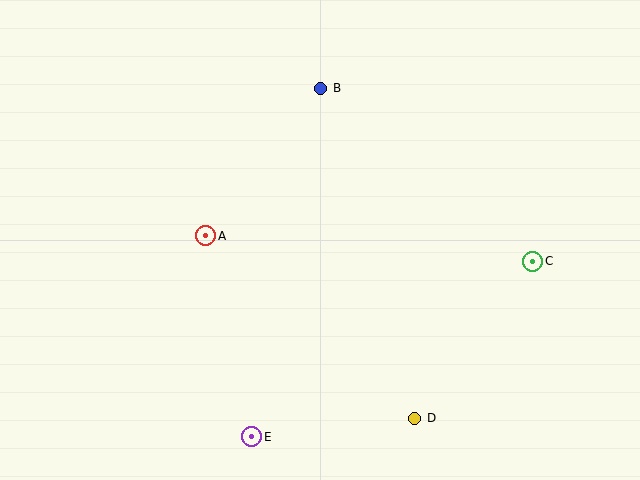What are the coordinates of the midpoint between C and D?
The midpoint between C and D is at (474, 340).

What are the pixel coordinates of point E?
Point E is at (252, 437).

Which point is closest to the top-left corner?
Point A is closest to the top-left corner.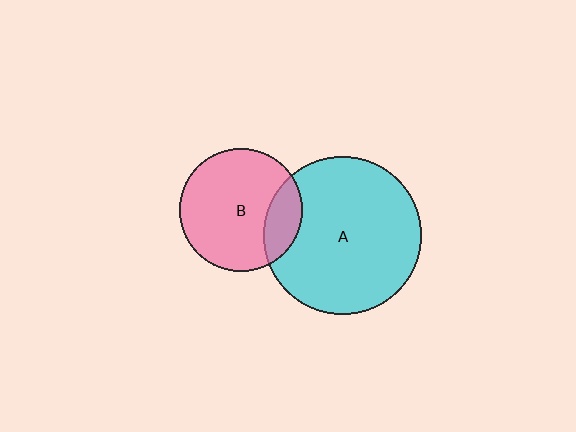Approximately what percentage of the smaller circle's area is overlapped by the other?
Approximately 20%.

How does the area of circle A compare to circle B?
Approximately 1.6 times.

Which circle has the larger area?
Circle A (cyan).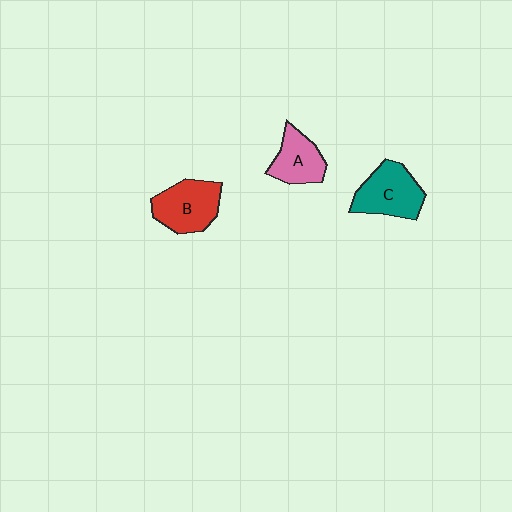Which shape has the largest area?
Shape C (teal).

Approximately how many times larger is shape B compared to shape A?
Approximately 1.3 times.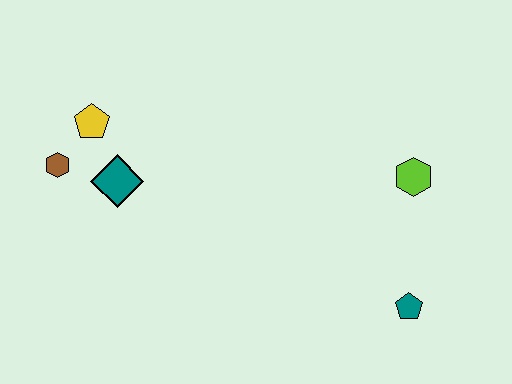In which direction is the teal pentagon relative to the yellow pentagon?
The teal pentagon is to the right of the yellow pentagon.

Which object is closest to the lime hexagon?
The teal pentagon is closest to the lime hexagon.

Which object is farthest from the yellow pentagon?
The teal pentagon is farthest from the yellow pentagon.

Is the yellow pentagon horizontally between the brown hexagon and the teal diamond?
Yes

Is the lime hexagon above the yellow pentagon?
No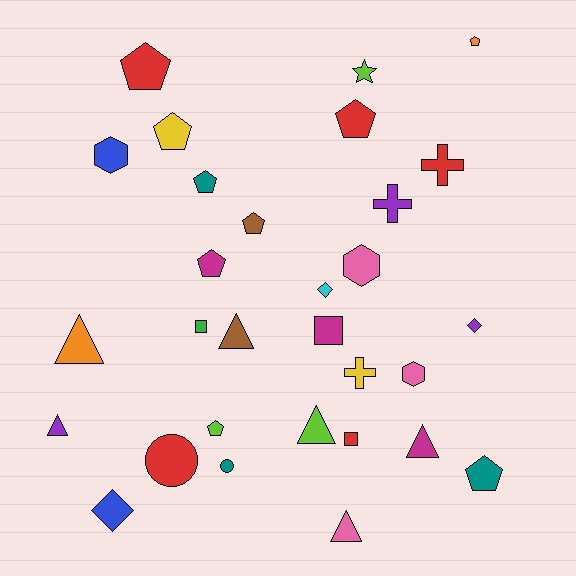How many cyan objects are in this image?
There is 1 cyan object.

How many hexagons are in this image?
There are 3 hexagons.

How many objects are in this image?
There are 30 objects.